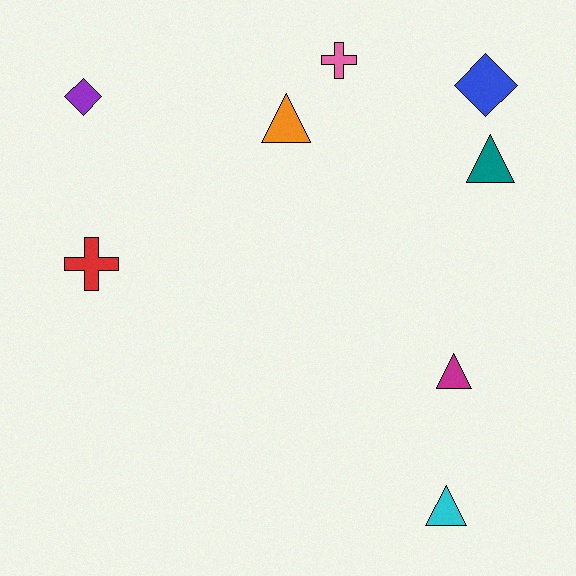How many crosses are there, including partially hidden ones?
There are 2 crosses.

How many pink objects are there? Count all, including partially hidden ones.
There is 1 pink object.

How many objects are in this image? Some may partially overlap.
There are 8 objects.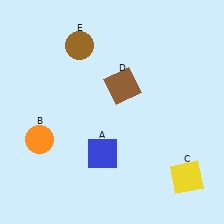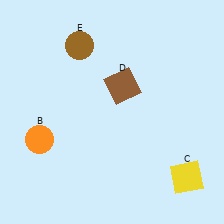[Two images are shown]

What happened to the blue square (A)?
The blue square (A) was removed in Image 2. It was in the bottom-left area of Image 1.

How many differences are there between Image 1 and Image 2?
There is 1 difference between the two images.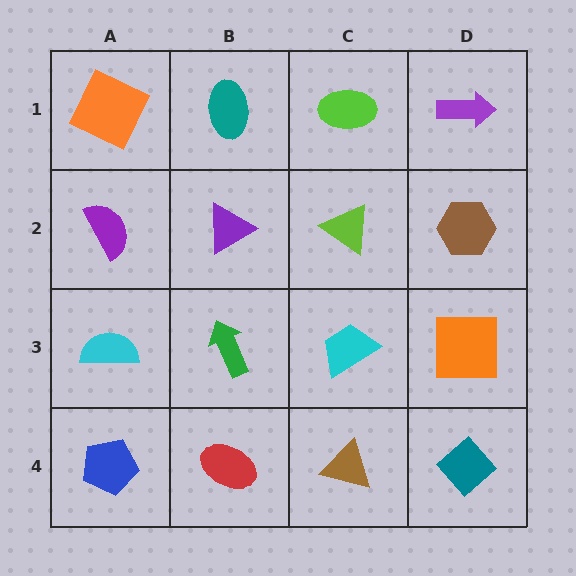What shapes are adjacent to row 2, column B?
A teal ellipse (row 1, column B), a green arrow (row 3, column B), a purple semicircle (row 2, column A), a lime triangle (row 2, column C).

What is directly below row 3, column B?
A red ellipse.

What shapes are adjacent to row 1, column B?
A purple triangle (row 2, column B), an orange square (row 1, column A), a lime ellipse (row 1, column C).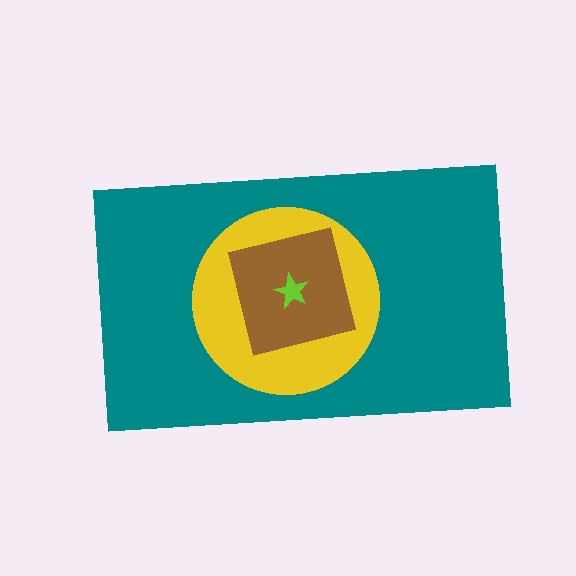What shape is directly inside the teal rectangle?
The yellow circle.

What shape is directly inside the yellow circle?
The brown square.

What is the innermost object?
The lime star.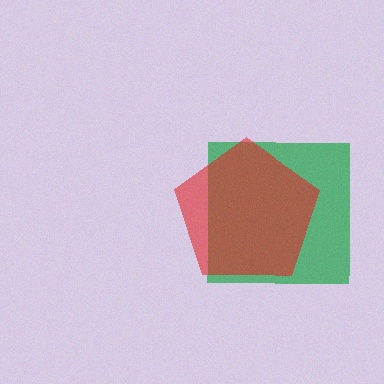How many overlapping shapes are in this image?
There are 2 overlapping shapes in the image.